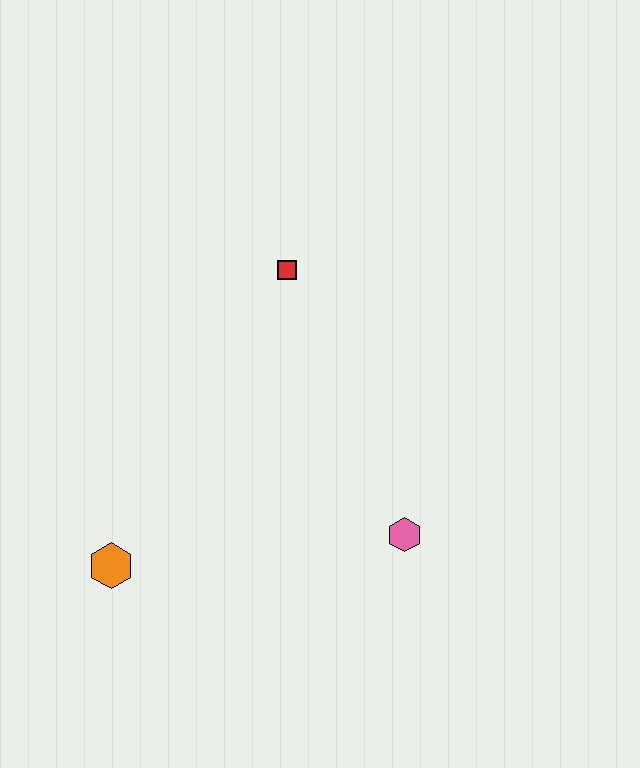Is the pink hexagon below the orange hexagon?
No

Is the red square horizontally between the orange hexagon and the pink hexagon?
Yes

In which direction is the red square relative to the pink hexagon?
The red square is above the pink hexagon.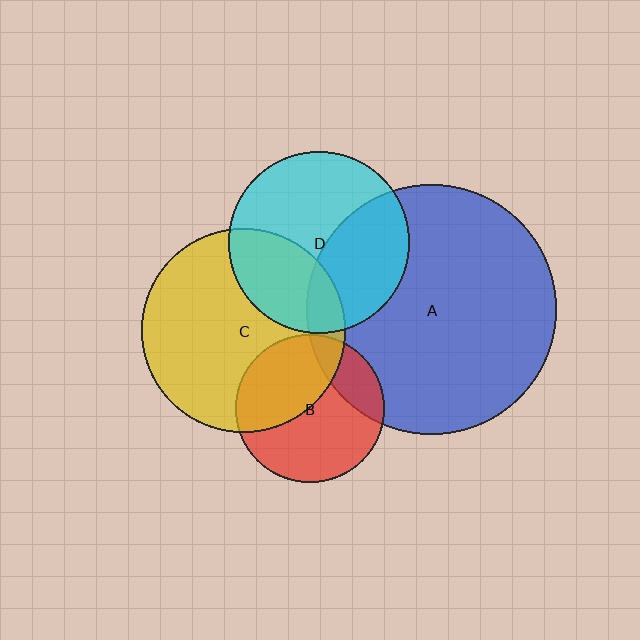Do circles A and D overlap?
Yes.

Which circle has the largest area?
Circle A (blue).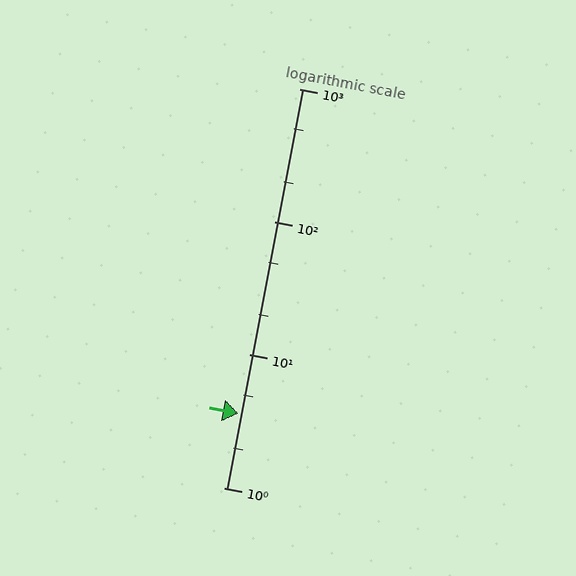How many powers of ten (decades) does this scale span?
The scale spans 3 decades, from 1 to 1000.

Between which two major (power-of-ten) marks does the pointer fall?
The pointer is between 1 and 10.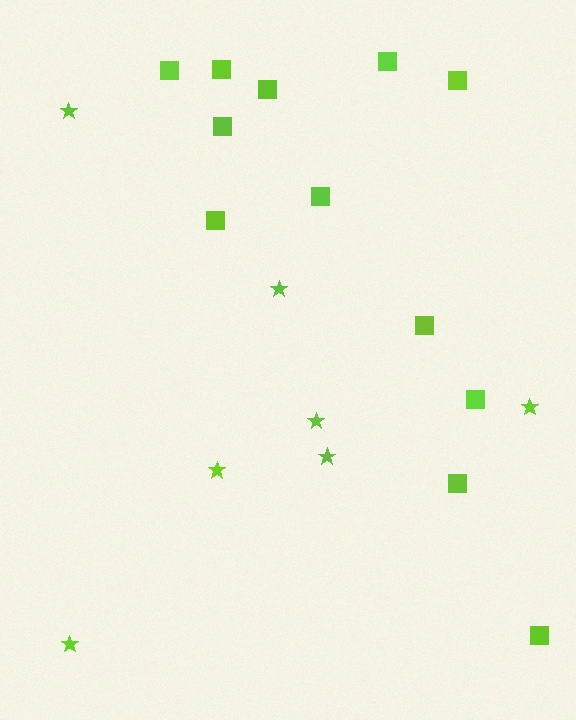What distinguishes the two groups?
There are 2 groups: one group of stars (7) and one group of squares (12).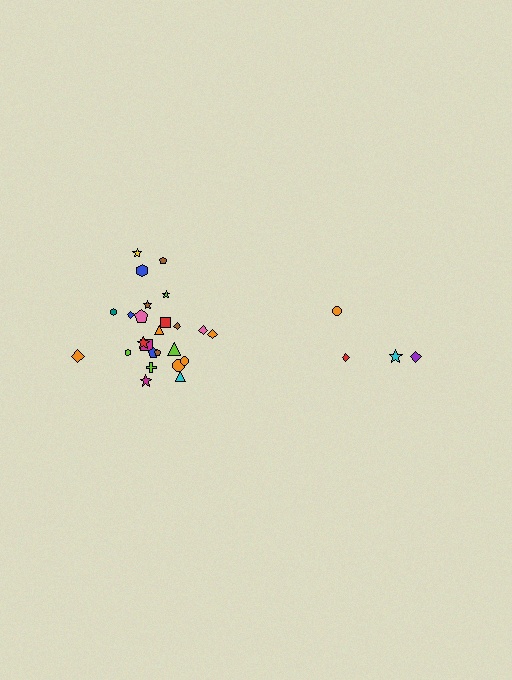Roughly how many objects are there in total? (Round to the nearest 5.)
Roughly 30 objects in total.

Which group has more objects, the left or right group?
The left group.